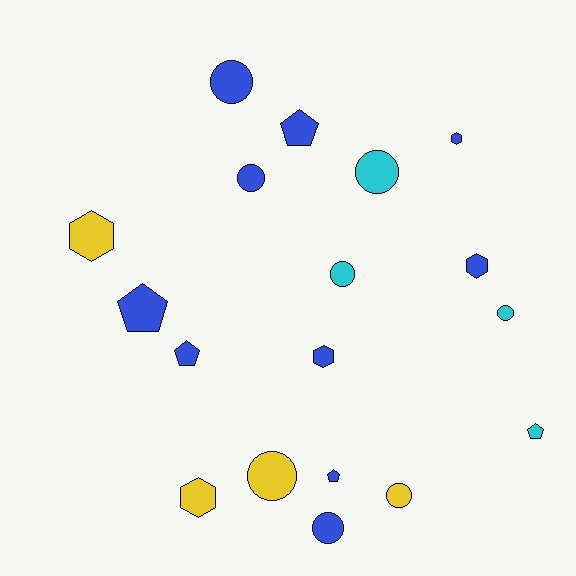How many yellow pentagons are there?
There are no yellow pentagons.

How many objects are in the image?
There are 18 objects.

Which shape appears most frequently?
Circle, with 8 objects.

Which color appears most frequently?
Blue, with 10 objects.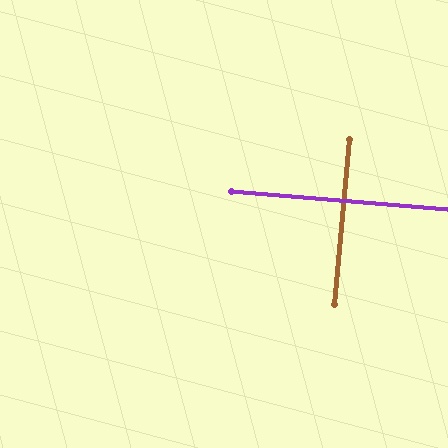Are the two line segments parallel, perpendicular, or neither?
Perpendicular — they meet at approximately 90°.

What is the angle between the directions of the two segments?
Approximately 90 degrees.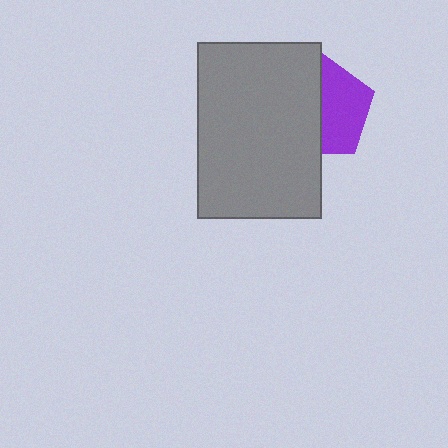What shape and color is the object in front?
The object in front is a gray rectangle.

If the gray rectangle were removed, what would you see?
You would see the complete purple pentagon.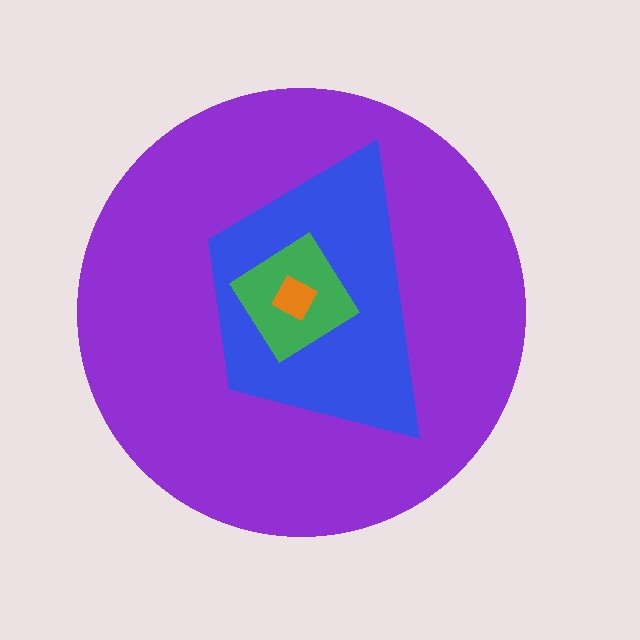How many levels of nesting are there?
4.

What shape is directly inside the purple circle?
The blue trapezoid.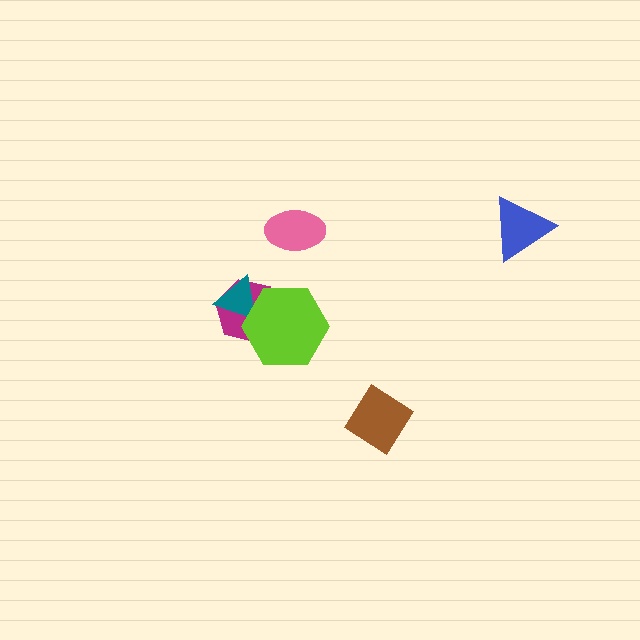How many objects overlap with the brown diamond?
0 objects overlap with the brown diamond.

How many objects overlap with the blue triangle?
0 objects overlap with the blue triangle.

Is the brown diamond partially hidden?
No, no other shape covers it.